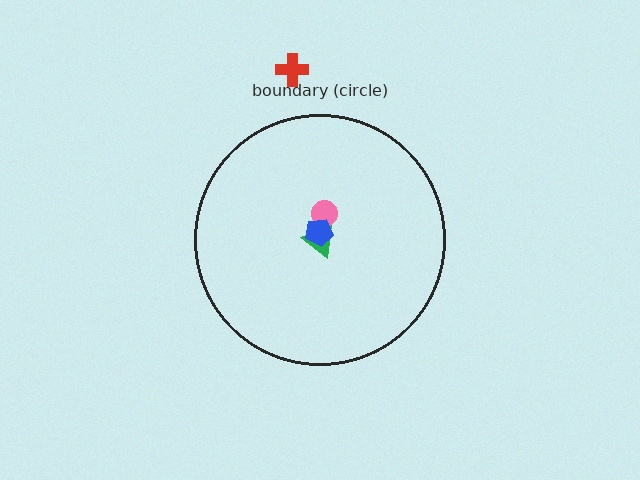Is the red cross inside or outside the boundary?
Outside.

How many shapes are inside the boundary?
3 inside, 1 outside.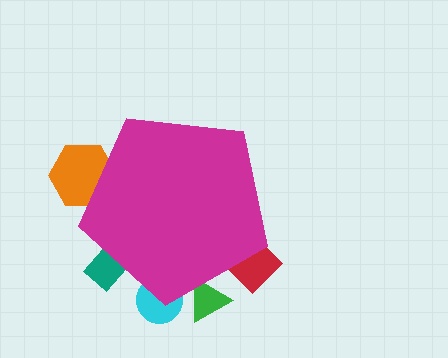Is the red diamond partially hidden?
Yes, the red diamond is partially hidden behind the magenta pentagon.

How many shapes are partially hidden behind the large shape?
5 shapes are partially hidden.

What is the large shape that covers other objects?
A magenta pentagon.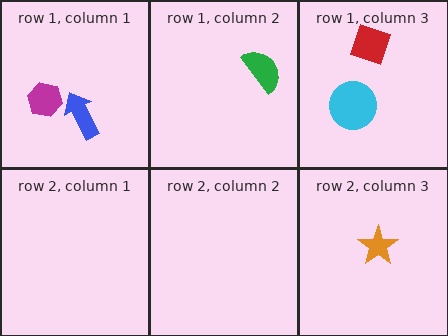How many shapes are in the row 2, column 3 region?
1.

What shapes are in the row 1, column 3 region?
The cyan circle, the red square.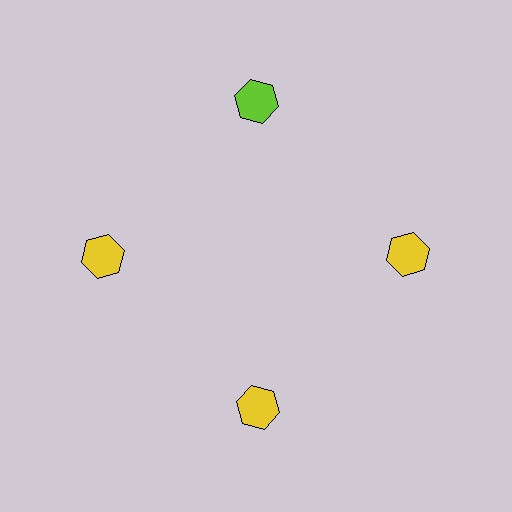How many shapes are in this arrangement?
There are 4 shapes arranged in a ring pattern.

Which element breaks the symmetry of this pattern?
The lime hexagon at roughly the 12 o'clock position breaks the symmetry. All other shapes are yellow hexagons.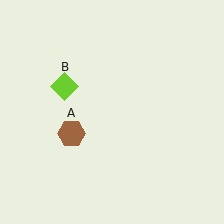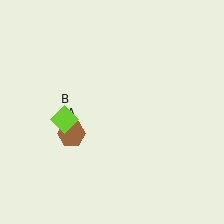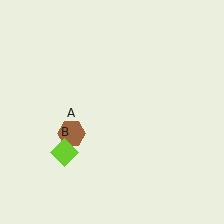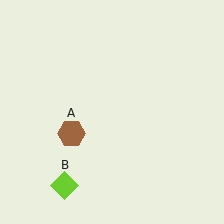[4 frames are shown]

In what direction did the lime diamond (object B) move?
The lime diamond (object B) moved down.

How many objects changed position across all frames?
1 object changed position: lime diamond (object B).